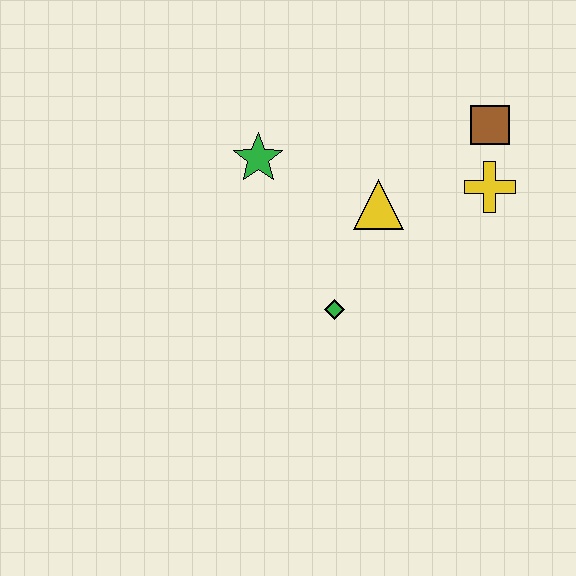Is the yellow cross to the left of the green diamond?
No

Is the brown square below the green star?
No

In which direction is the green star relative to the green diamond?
The green star is above the green diamond.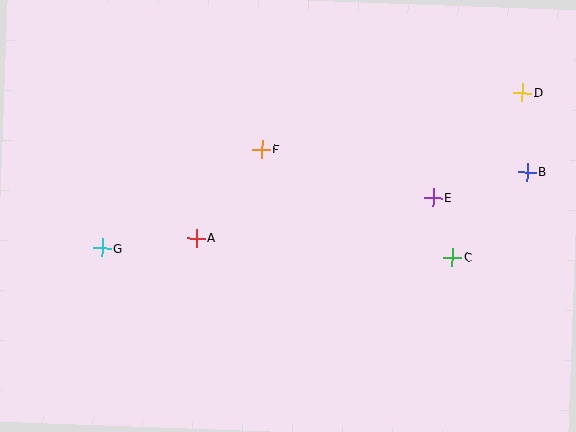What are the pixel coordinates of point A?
Point A is at (196, 238).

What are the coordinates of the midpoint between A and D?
The midpoint between A and D is at (359, 165).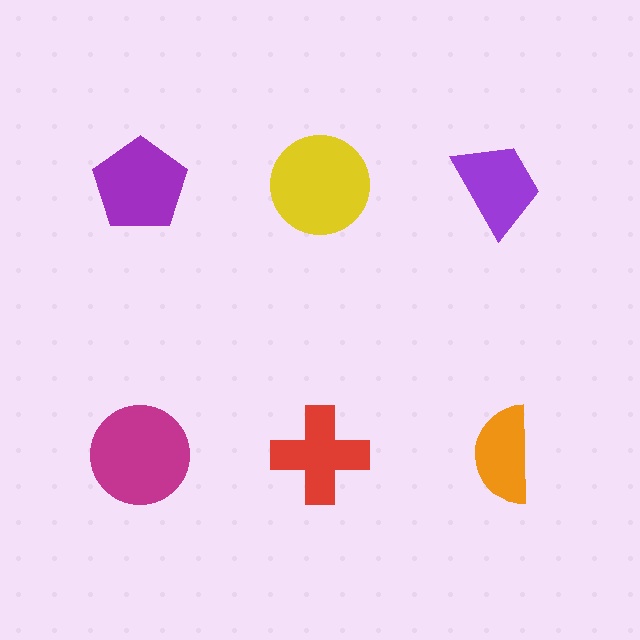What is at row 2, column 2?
A red cross.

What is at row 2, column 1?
A magenta circle.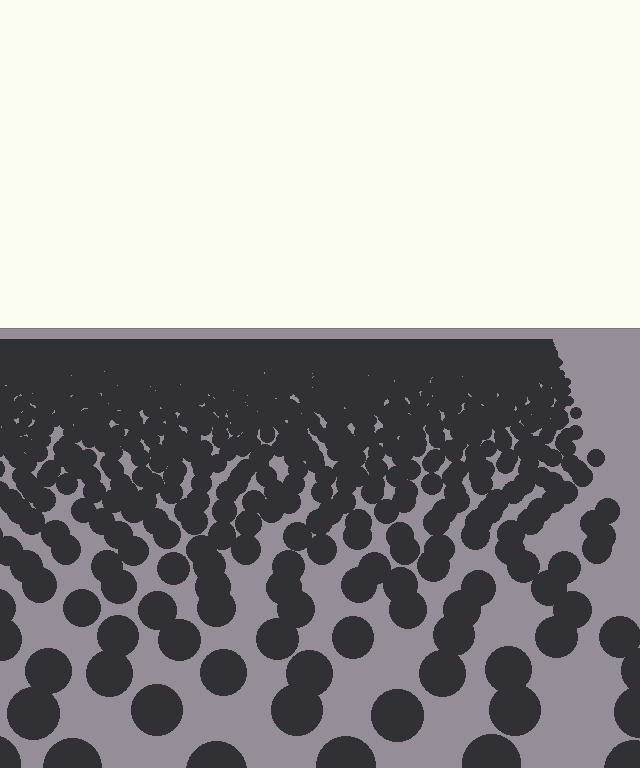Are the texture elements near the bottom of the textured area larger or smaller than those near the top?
Larger. Near the bottom, elements are closer to the viewer and appear at a bigger on-screen size.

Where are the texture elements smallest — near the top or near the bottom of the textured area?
Near the top.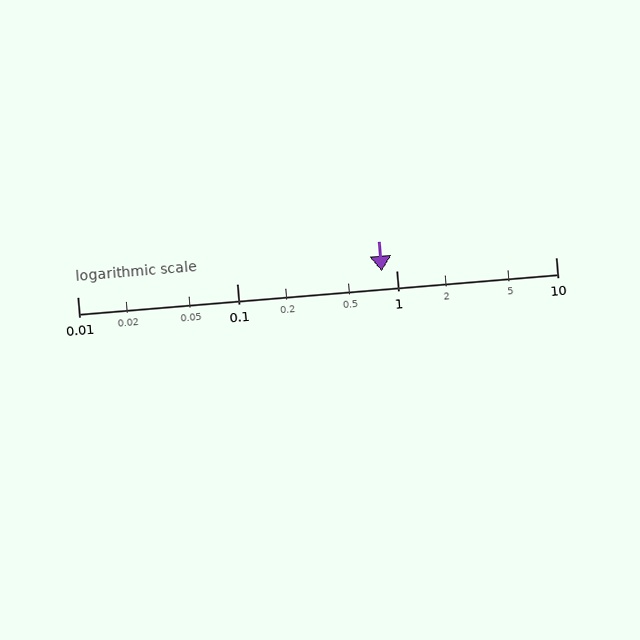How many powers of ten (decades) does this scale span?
The scale spans 3 decades, from 0.01 to 10.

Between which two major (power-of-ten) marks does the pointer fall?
The pointer is between 0.1 and 1.